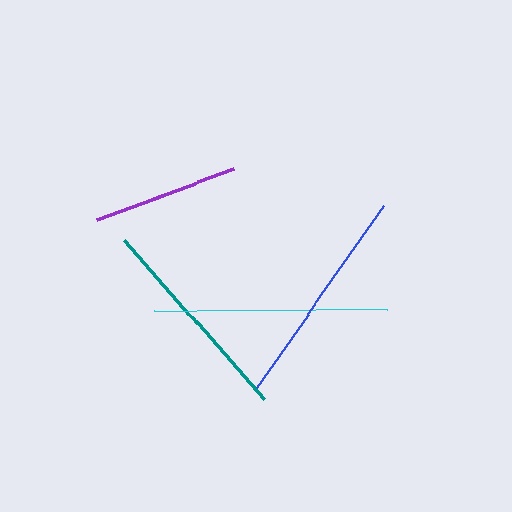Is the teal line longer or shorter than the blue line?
The blue line is longer than the teal line.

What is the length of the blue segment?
The blue segment is approximately 221 pixels long.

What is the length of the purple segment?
The purple segment is approximately 147 pixels long.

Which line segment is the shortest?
The purple line is the shortest at approximately 147 pixels.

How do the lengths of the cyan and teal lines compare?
The cyan and teal lines are approximately the same length.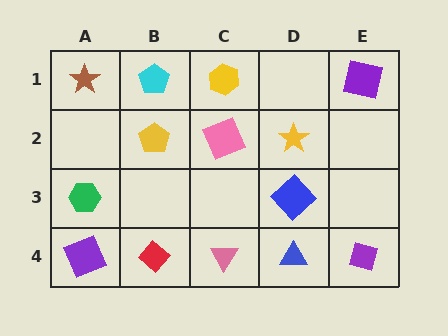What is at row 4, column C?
A pink triangle.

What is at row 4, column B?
A red diamond.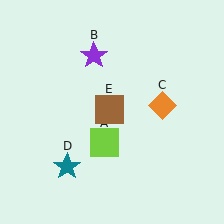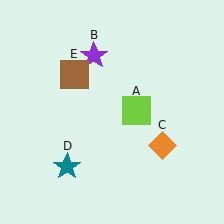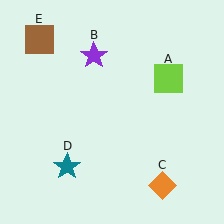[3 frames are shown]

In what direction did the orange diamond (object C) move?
The orange diamond (object C) moved down.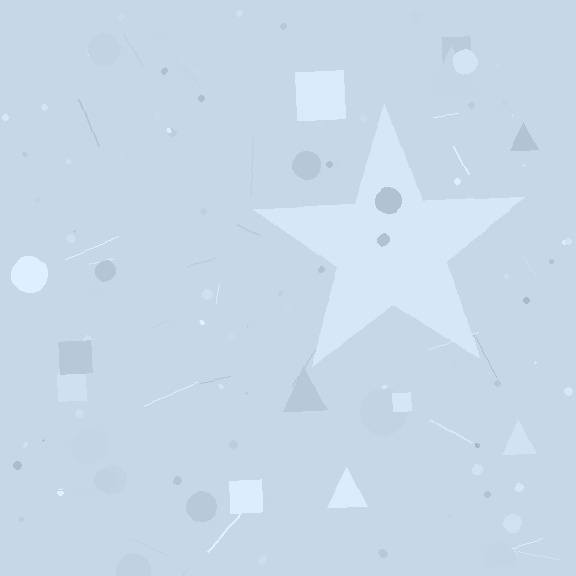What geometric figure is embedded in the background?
A star is embedded in the background.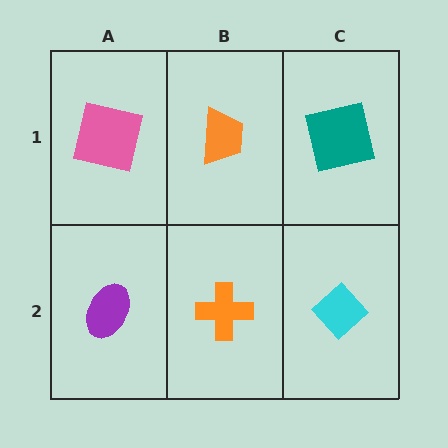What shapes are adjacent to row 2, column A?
A pink square (row 1, column A), an orange cross (row 2, column B).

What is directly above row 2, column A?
A pink square.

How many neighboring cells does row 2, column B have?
3.